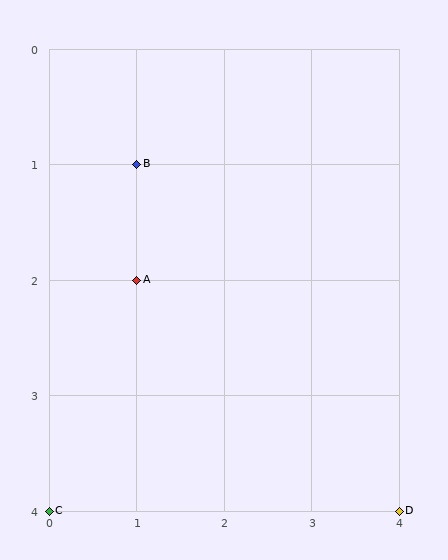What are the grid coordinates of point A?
Point A is at grid coordinates (1, 2).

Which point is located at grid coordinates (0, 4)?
Point C is at (0, 4).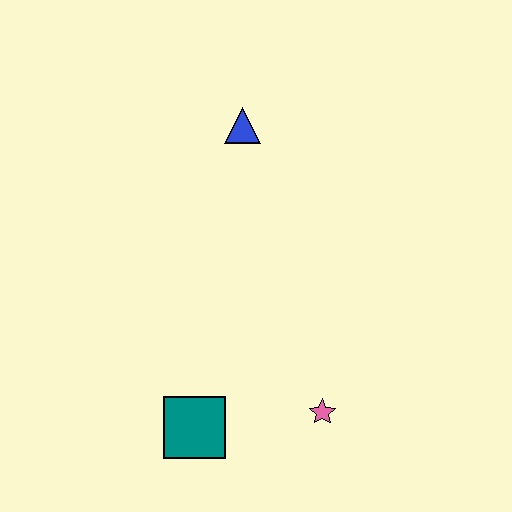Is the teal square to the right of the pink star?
No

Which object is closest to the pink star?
The teal square is closest to the pink star.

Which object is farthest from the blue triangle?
The teal square is farthest from the blue triangle.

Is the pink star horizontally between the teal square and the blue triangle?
No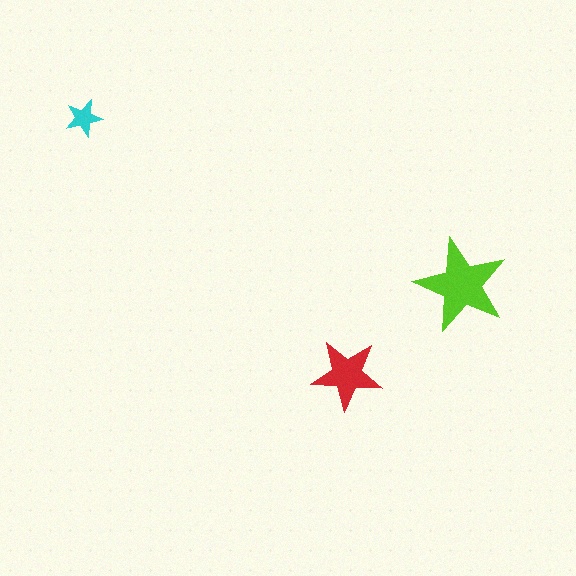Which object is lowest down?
The red star is bottommost.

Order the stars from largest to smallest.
the lime one, the red one, the cyan one.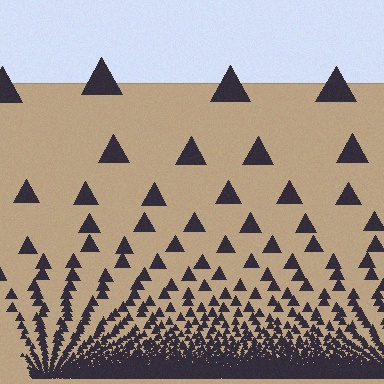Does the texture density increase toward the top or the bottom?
Density increases toward the bottom.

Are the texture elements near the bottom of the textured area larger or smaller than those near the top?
Smaller. The gradient is inverted — elements near the bottom are smaller and denser.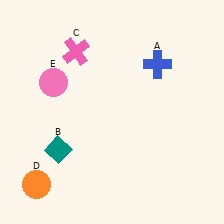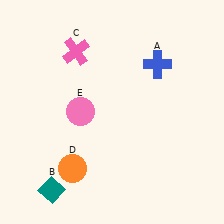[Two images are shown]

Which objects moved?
The objects that moved are: the teal diamond (B), the orange circle (D), the pink circle (E).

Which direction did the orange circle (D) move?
The orange circle (D) moved right.